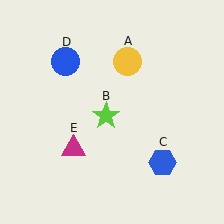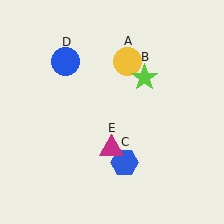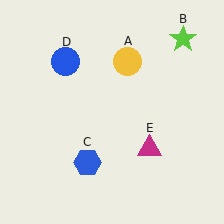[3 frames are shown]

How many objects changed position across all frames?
3 objects changed position: lime star (object B), blue hexagon (object C), magenta triangle (object E).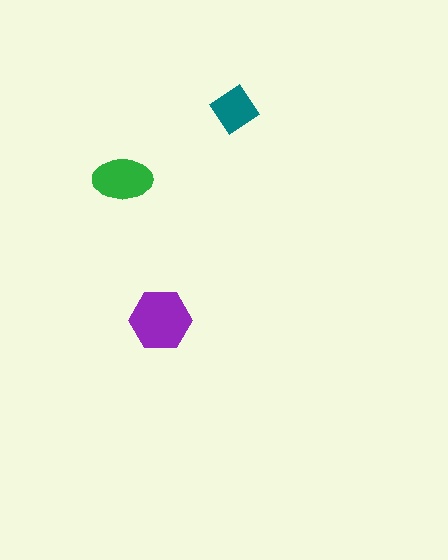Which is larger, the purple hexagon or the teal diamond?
The purple hexagon.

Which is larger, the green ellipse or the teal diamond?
The green ellipse.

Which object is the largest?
The purple hexagon.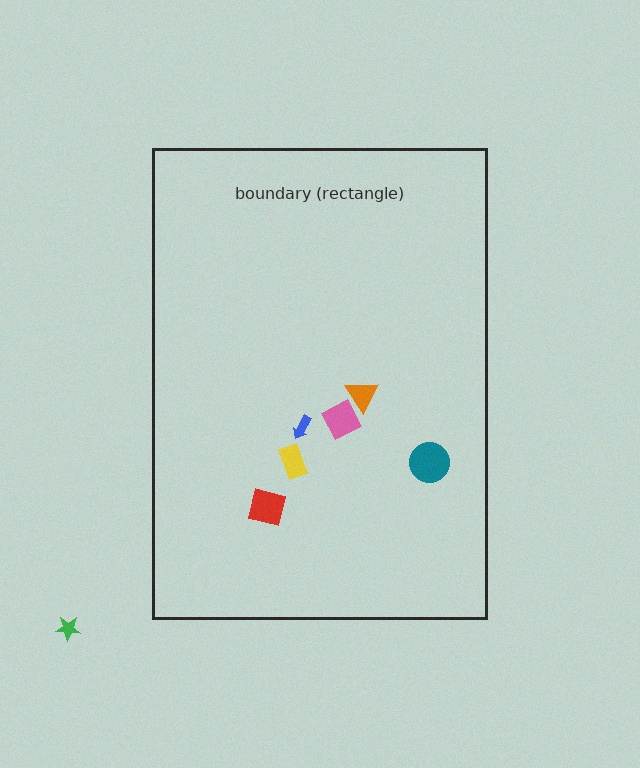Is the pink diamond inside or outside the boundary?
Inside.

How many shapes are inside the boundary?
6 inside, 1 outside.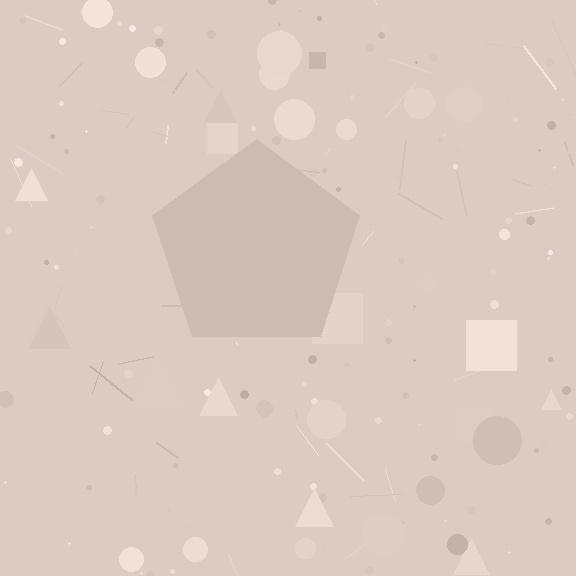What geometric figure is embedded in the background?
A pentagon is embedded in the background.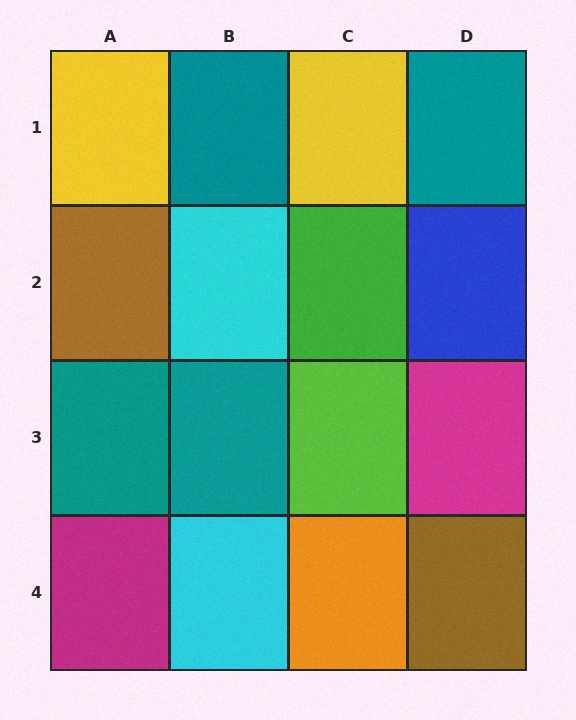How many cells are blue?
1 cell is blue.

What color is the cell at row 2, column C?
Green.